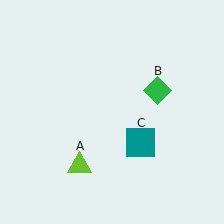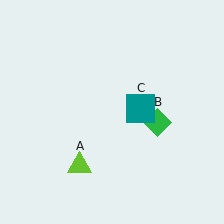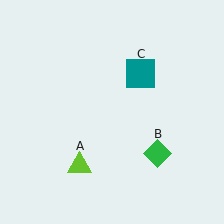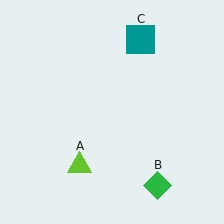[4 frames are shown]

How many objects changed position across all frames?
2 objects changed position: green diamond (object B), teal square (object C).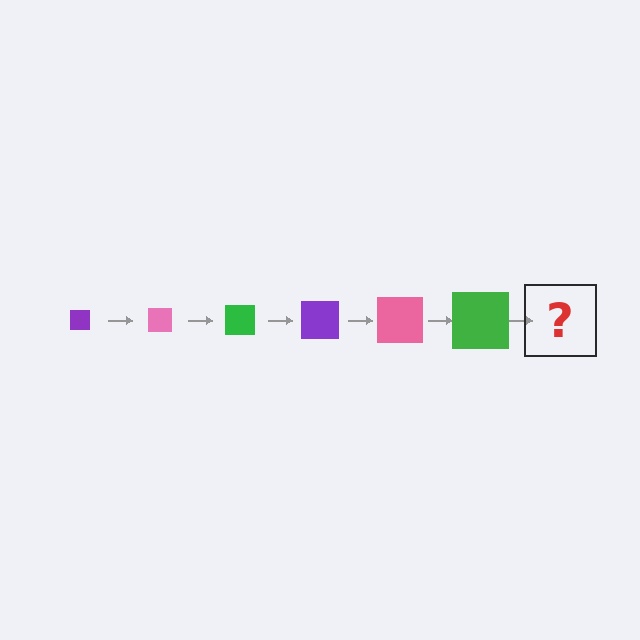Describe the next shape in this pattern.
It should be a purple square, larger than the previous one.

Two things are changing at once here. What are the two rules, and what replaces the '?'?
The two rules are that the square grows larger each step and the color cycles through purple, pink, and green. The '?' should be a purple square, larger than the previous one.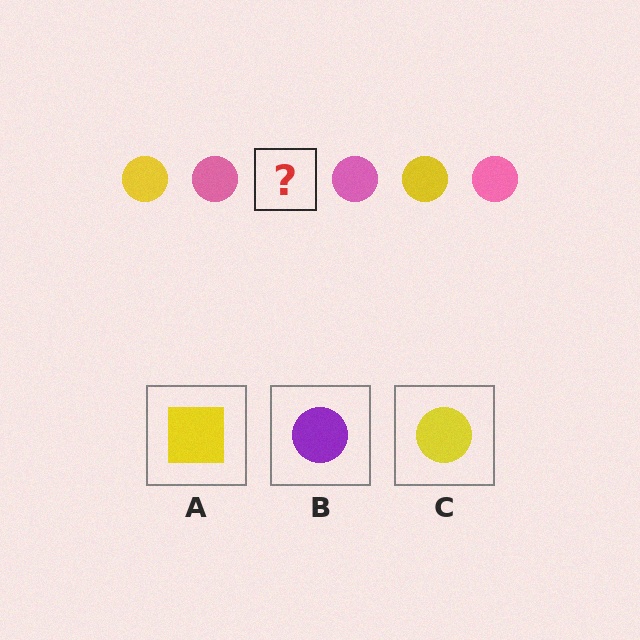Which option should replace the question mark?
Option C.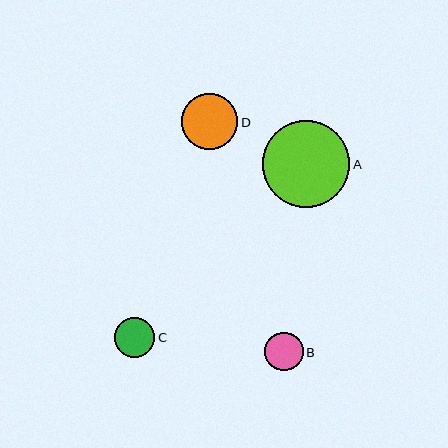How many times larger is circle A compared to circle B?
Circle A is approximately 2.3 times the size of circle B.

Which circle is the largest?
Circle A is the largest with a size of approximately 87 pixels.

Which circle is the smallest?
Circle B is the smallest with a size of approximately 39 pixels.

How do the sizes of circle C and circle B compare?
Circle C and circle B are approximately the same size.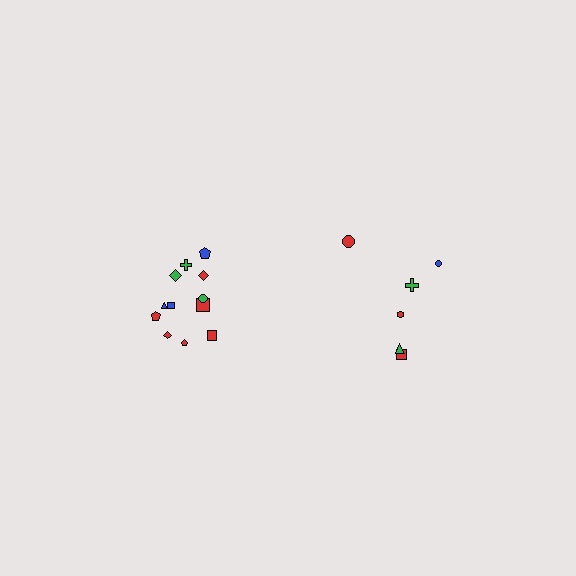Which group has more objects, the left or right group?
The left group.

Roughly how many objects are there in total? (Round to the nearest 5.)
Roughly 20 objects in total.